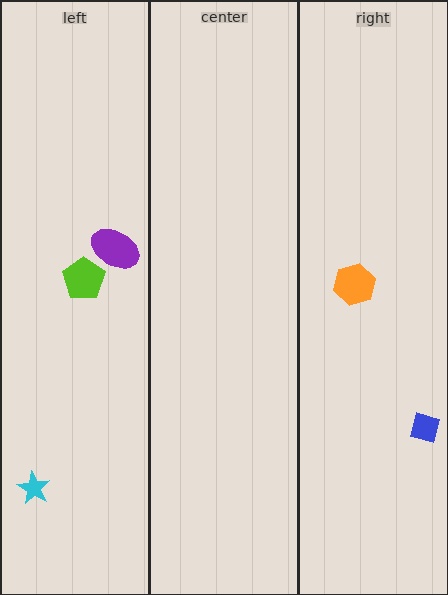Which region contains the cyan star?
The left region.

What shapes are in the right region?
The orange hexagon, the blue diamond.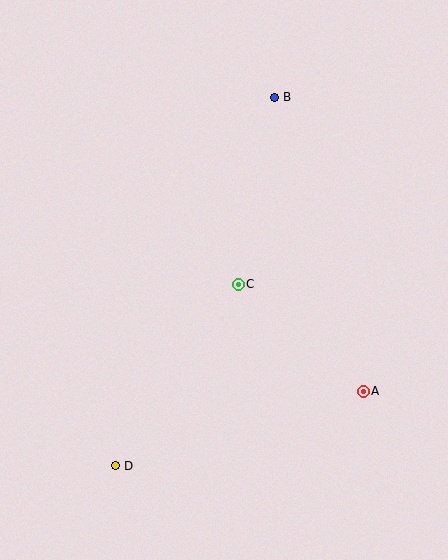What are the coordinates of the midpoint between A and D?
The midpoint between A and D is at (240, 429).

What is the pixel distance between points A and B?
The distance between A and B is 307 pixels.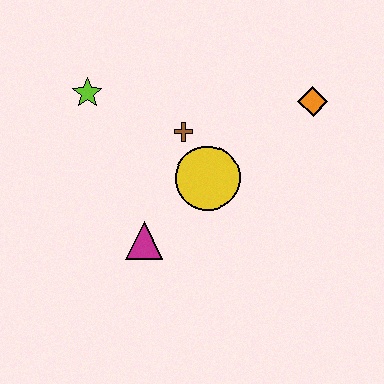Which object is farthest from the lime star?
The orange diamond is farthest from the lime star.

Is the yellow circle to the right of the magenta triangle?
Yes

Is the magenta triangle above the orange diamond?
No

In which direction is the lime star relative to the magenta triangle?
The lime star is above the magenta triangle.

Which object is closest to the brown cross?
The yellow circle is closest to the brown cross.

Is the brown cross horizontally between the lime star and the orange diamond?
Yes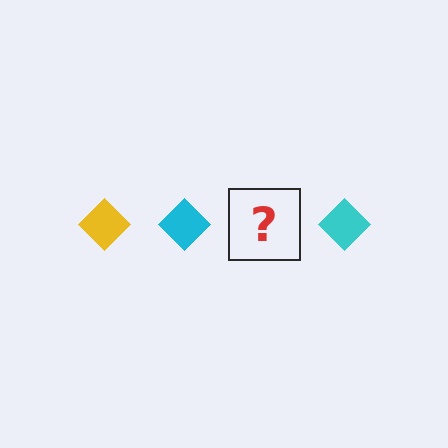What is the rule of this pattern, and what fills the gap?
The rule is that the pattern cycles through yellow, cyan diamonds. The gap should be filled with a yellow diamond.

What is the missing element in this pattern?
The missing element is a yellow diamond.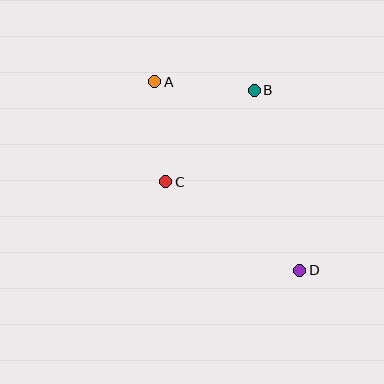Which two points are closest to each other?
Points A and B are closest to each other.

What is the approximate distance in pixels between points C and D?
The distance between C and D is approximately 161 pixels.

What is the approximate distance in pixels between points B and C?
The distance between B and C is approximately 127 pixels.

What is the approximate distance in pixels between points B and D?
The distance between B and D is approximately 186 pixels.